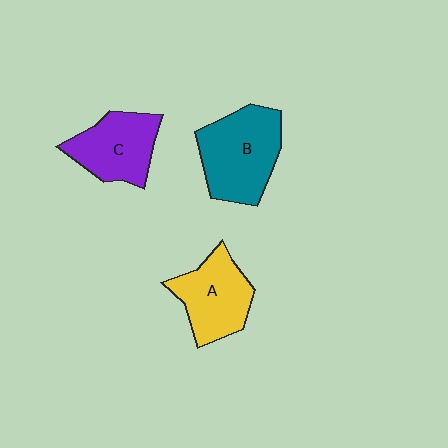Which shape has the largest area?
Shape B (teal).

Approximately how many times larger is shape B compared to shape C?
Approximately 1.3 times.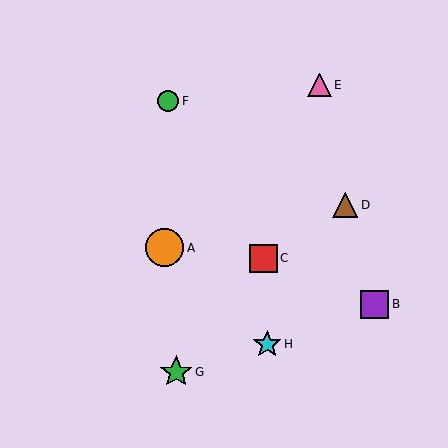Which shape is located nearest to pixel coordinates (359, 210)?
The brown triangle (labeled D) at (345, 205) is nearest to that location.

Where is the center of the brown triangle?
The center of the brown triangle is at (345, 205).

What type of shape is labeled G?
Shape G is a green star.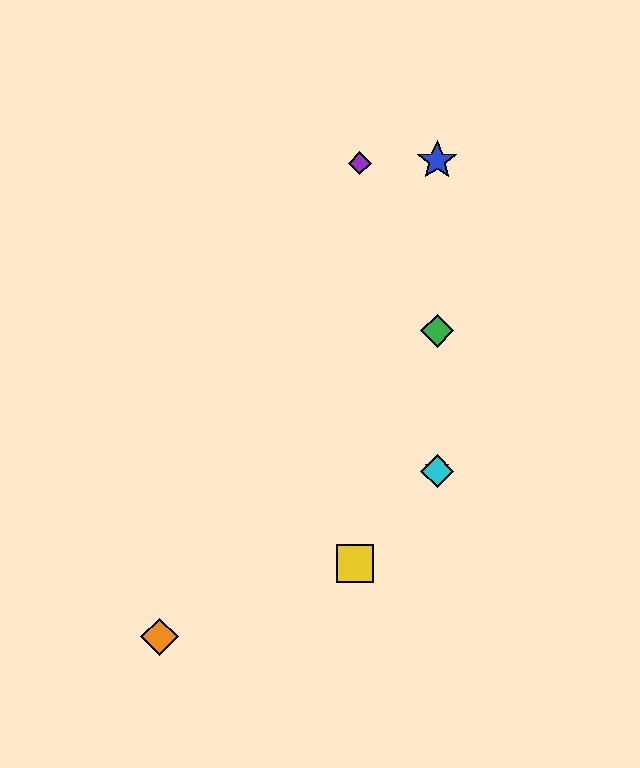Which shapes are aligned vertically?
The red star, the blue star, the green diamond, the cyan diamond are aligned vertically.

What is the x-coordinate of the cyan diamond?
The cyan diamond is at x≈437.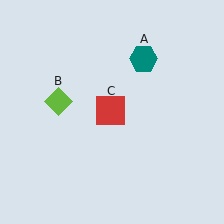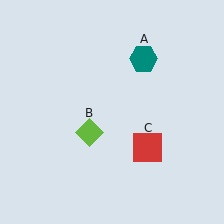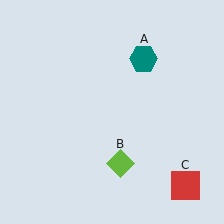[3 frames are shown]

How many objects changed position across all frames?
2 objects changed position: lime diamond (object B), red square (object C).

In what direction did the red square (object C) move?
The red square (object C) moved down and to the right.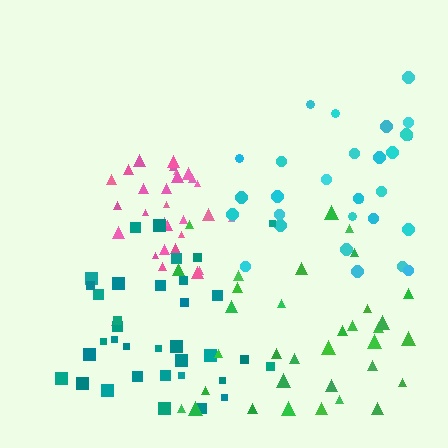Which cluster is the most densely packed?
Pink.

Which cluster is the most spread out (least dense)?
Cyan.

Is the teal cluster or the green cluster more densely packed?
Teal.